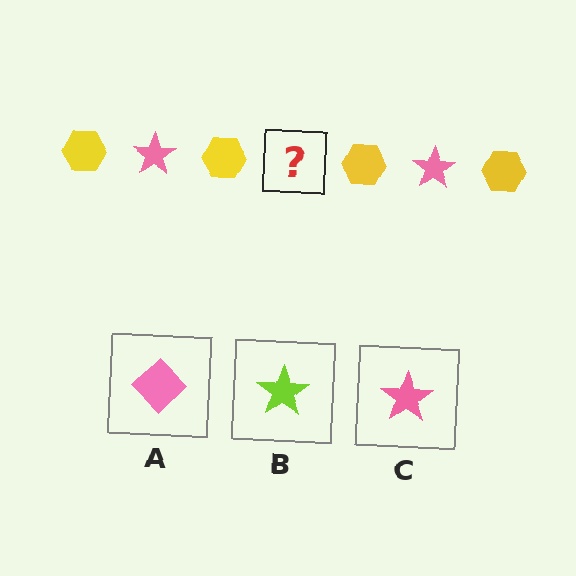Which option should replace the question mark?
Option C.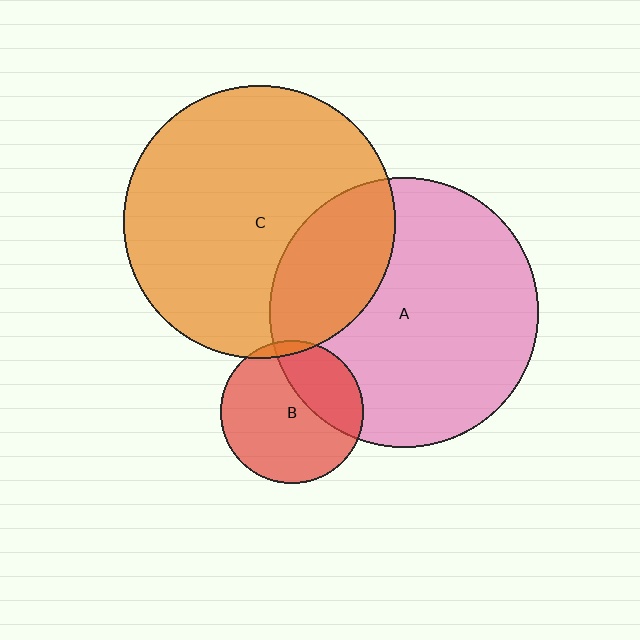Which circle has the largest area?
Circle C (orange).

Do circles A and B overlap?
Yes.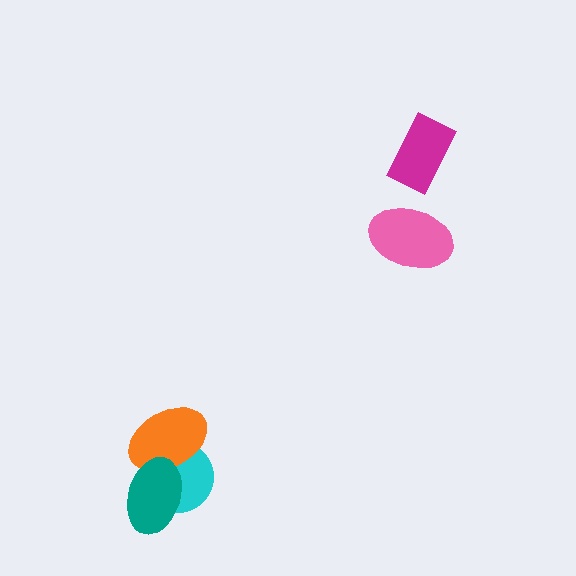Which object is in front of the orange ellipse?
The teal ellipse is in front of the orange ellipse.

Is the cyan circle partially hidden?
Yes, it is partially covered by another shape.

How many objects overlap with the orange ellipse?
2 objects overlap with the orange ellipse.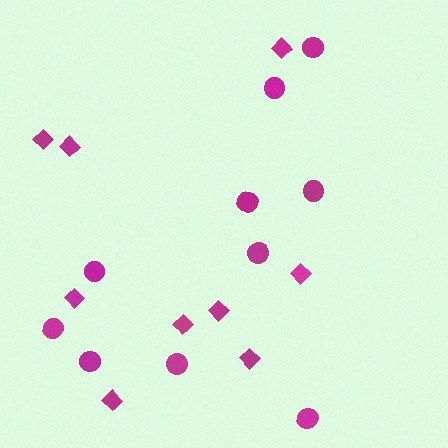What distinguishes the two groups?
There are 2 groups: one group of diamonds (9) and one group of circles (10).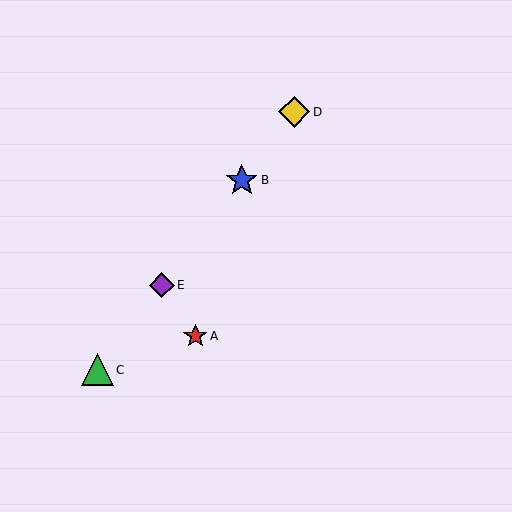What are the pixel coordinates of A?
Object A is at (195, 336).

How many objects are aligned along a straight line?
4 objects (B, C, D, E) are aligned along a straight line.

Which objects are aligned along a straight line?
Objects B, C, D, E are aligned along a straight line.